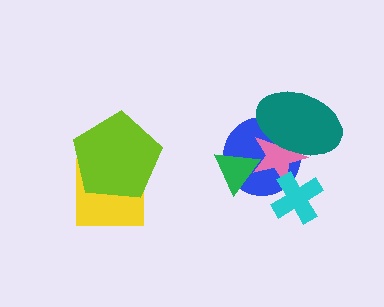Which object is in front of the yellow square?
The lime pentagon is in front of the yellow square.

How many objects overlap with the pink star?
4 objects overlap with the pink star.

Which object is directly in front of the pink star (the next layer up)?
The green triangle is directly in front of the pink star.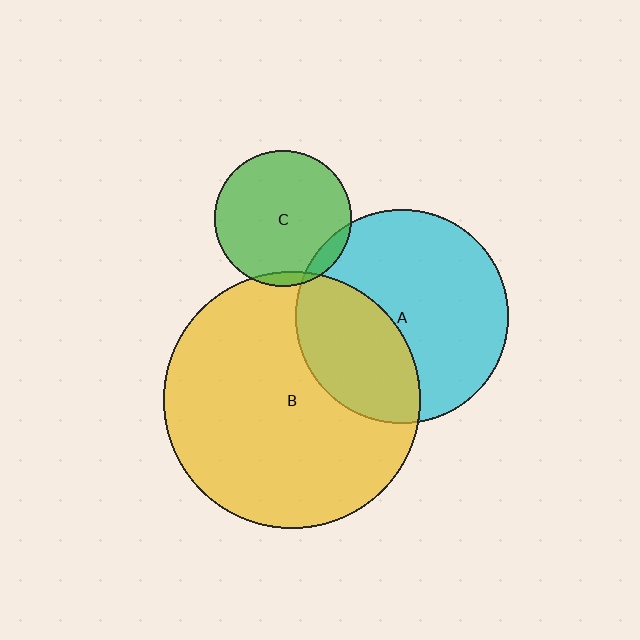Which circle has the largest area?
Circle B (yellow).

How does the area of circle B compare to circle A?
Approximately 1.4 times.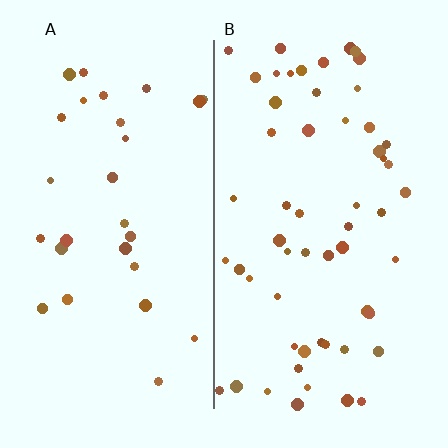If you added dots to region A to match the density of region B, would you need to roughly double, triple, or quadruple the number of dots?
Approximately double.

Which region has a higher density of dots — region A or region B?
B (the right).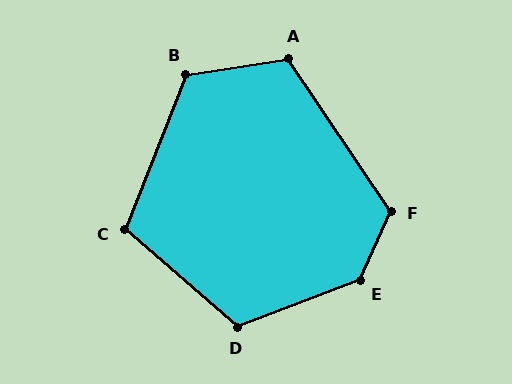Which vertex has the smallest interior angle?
C, at approximately 109 degrees.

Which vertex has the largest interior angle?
E, at approximately 135 degrees.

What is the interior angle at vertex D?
Approximately 118 degrees (obtuse).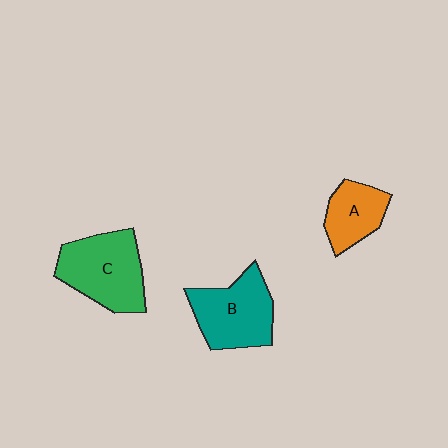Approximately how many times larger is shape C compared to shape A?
Approximately 1.6 times.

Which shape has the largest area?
Shape C (green).